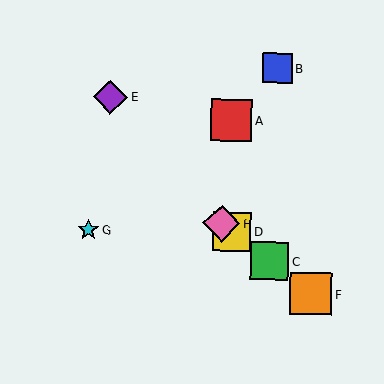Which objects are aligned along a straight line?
Objects C, D, F, H are aligned along a straight line.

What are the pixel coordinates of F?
Object F is at (311, 294).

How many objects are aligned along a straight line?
4 objects (C, D, F, H) are aligned along a straight line.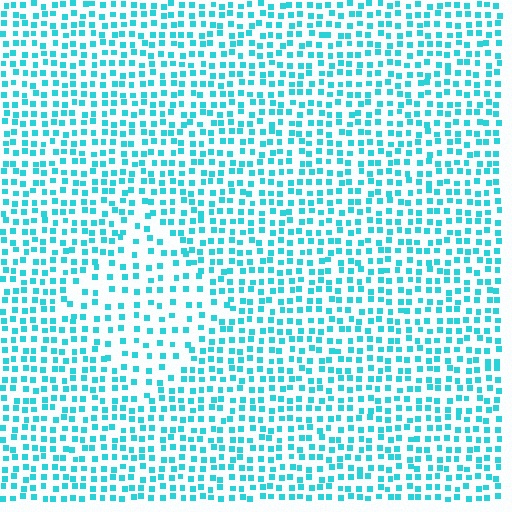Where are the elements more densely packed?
The elements are more densely packed outside the diamond boundary.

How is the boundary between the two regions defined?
The boundary is defined by a change in element density (approximately 1.7x ratio). All elements are the same color, size, and shape.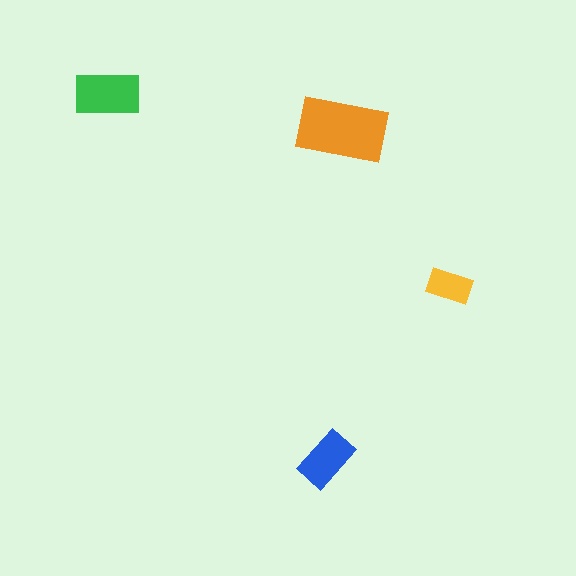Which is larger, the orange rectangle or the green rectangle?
The orange one.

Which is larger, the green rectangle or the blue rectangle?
The green one.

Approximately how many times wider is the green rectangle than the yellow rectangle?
About 1.5 times wider.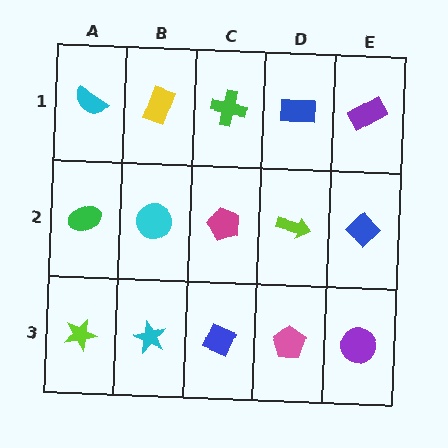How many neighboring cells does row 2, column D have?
4.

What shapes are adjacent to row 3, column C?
A magenta pentagon (row 2, column C), a cyan star (row 3, column B), a pink pentagon (row 3, column D).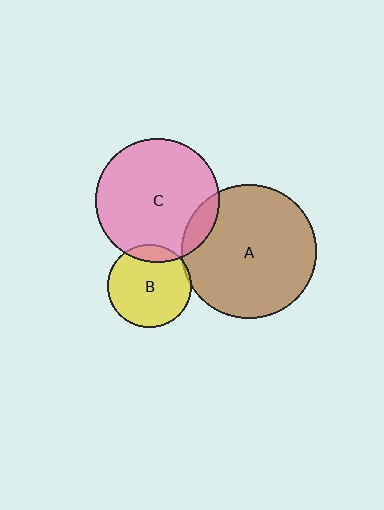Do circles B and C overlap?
Yes.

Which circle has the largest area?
Circle A (brown).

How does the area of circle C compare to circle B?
Approximately 2.2 times.